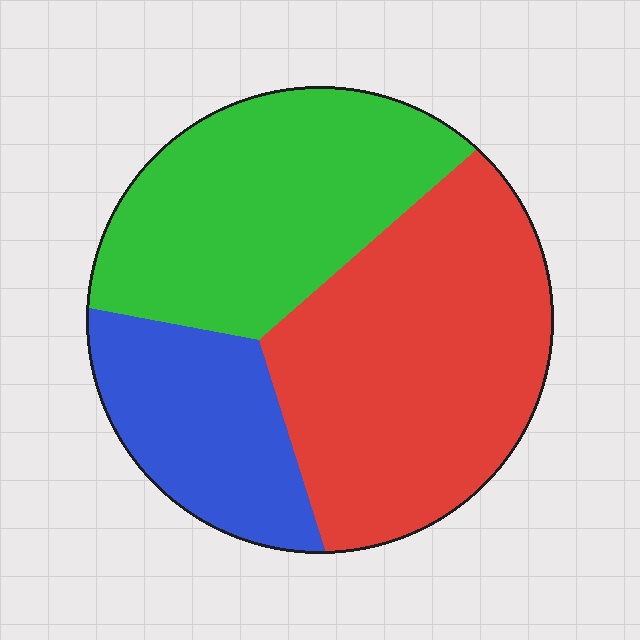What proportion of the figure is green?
Green covers roughly 35% of the figure.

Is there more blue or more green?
Green.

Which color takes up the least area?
Blue, at roughly 20%.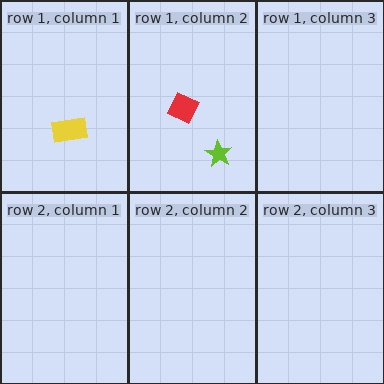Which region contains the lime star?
The row 1, column 2 region.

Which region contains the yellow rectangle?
The row 1, column 1 region.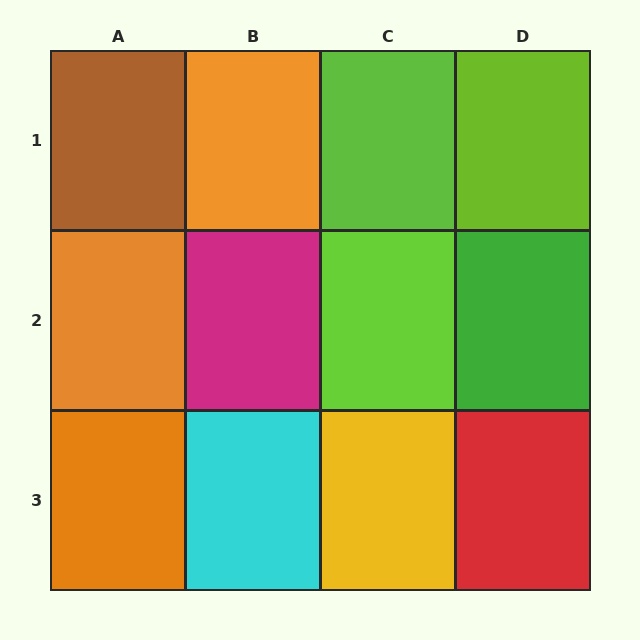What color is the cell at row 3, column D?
Red.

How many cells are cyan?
1 cell is cyan.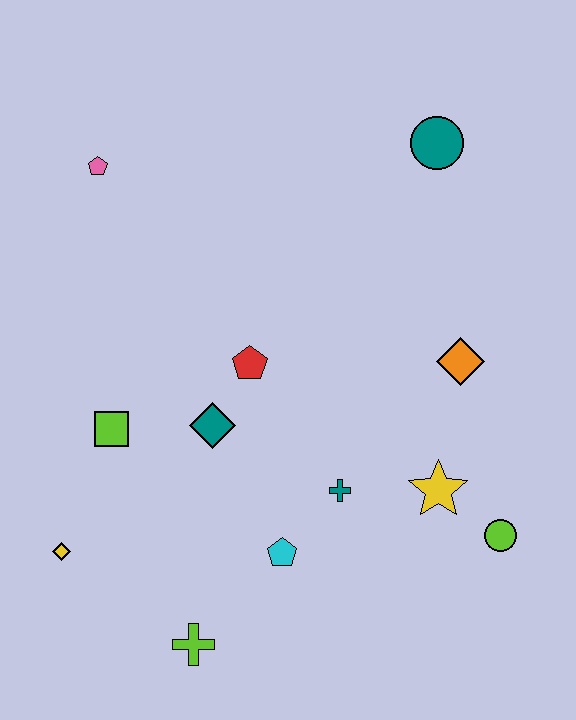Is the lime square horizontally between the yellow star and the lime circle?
No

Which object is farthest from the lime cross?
The teal circle is farthest from the lime cross.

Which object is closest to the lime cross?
The cyan pentagon is closest to the lime cross.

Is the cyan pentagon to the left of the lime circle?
Yes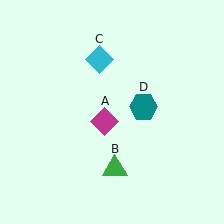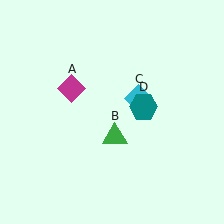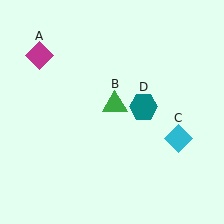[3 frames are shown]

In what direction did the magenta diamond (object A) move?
The magenta diamond (object A) moved up and to the left.